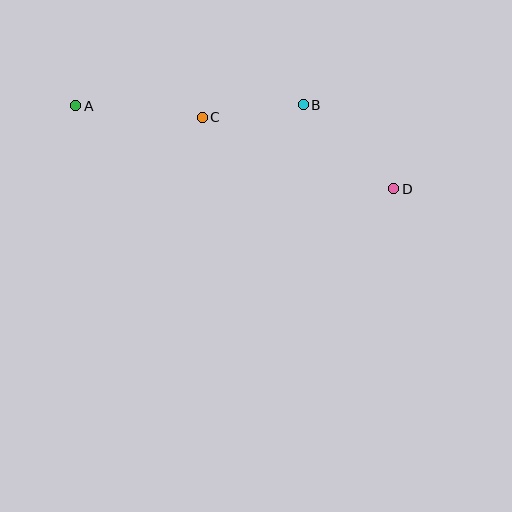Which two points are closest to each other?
Points B and C are closest to each other.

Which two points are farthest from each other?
Points A and D are farthest from each other.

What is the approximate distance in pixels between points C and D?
The distance between C and D is approximately 205 pixels.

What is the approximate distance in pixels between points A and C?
The distance between A and C is approximately 127 pixels.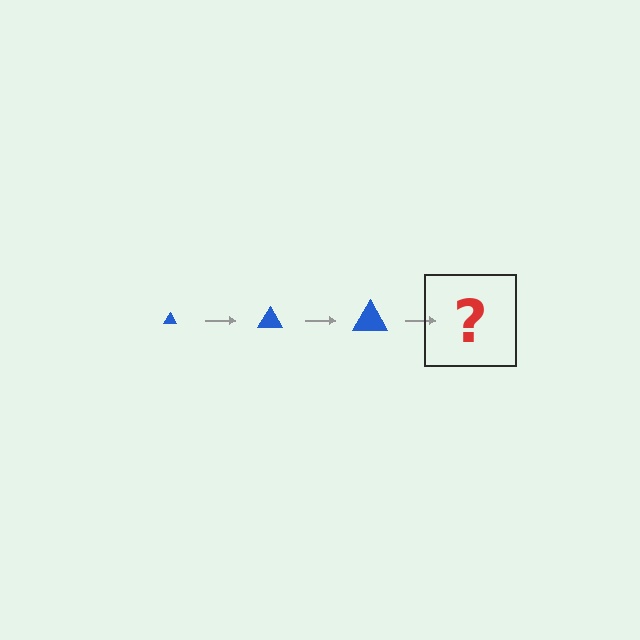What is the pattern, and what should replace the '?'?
The pattern is that the triangle gets progressively larger each step. The '?' should be a blue triangle, larger than the previous one.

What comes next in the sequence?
The next element should be a blue triangle, larger than the previous one.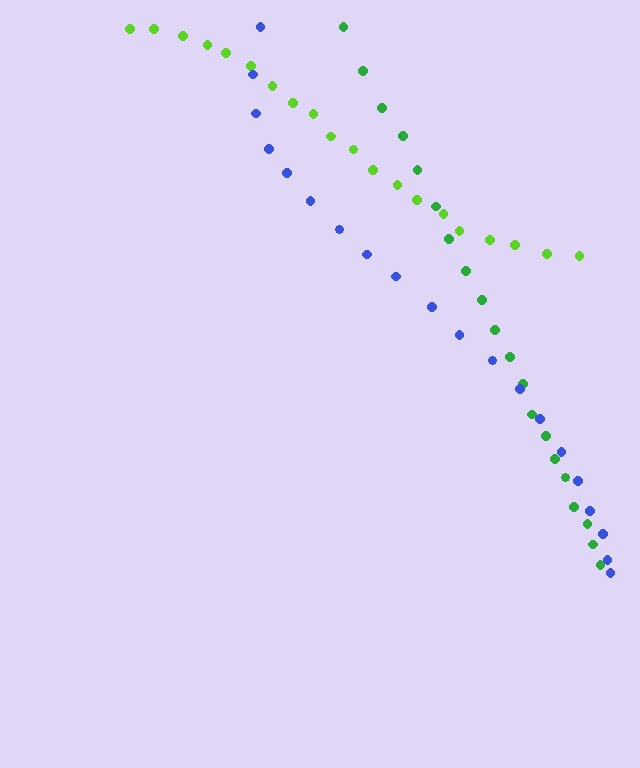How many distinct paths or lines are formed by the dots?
There are 3 distinct paths.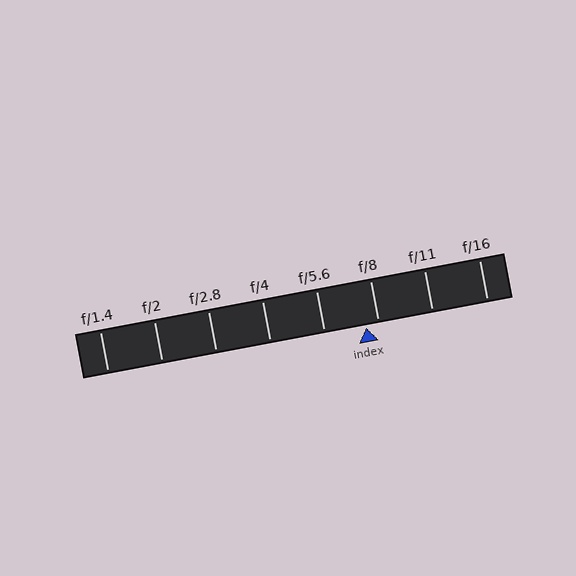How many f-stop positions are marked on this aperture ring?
There are 8 f-stop positions marked.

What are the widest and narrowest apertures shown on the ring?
The widest aperture shown is f/1.4 and the narrowest is f/16.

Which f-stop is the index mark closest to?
The index mark is closest to f/8.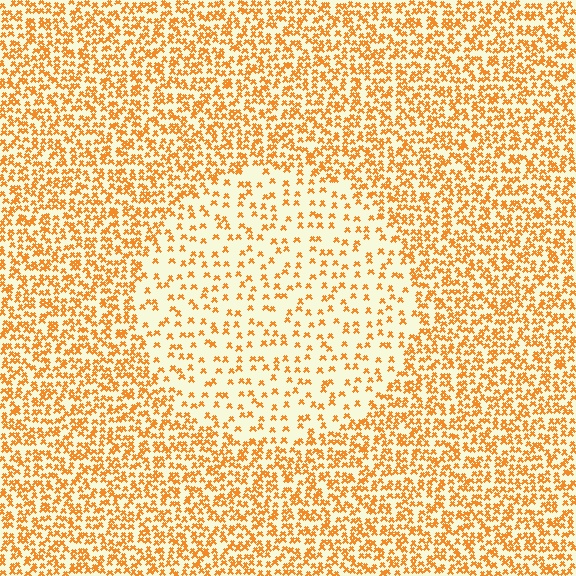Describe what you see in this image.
The image contains small orange elements arranged at two different densities. A circle-shaped region is visible where the elements are less densely packed than the surrounding area.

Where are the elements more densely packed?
The elements are more densely packed outside the circle boundary.